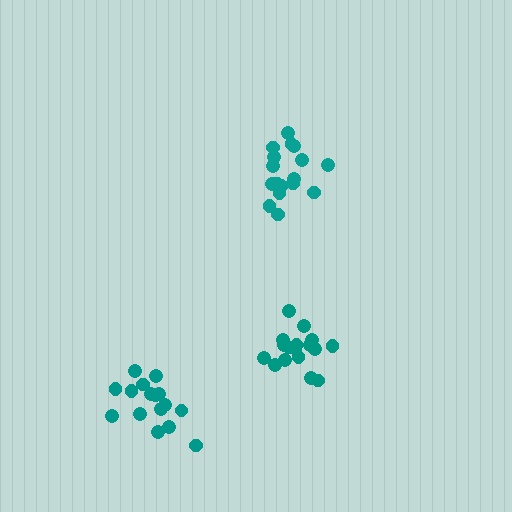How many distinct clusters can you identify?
There are 3 distinct clusters.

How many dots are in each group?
Group 1: 17 dots, Group 2: 17 dots, Group 3: 16 dots (50 total).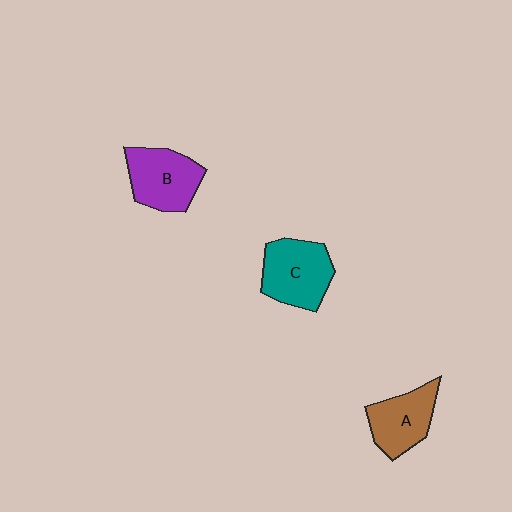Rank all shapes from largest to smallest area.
From largest to smallest: C (teal), B (purple), A (brown).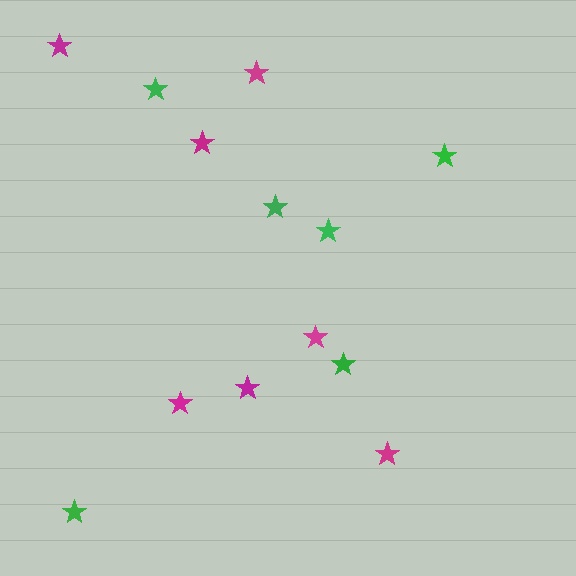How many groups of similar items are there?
There are 2 groups: one group of green stars (6) and one group of magenta stars (7).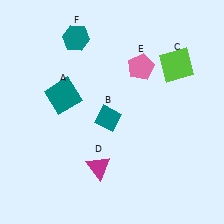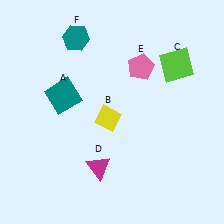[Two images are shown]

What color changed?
The diamond (B) changed from teal in Image 1 to yellow in Image 2.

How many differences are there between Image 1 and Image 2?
There is 1 difference between the two images.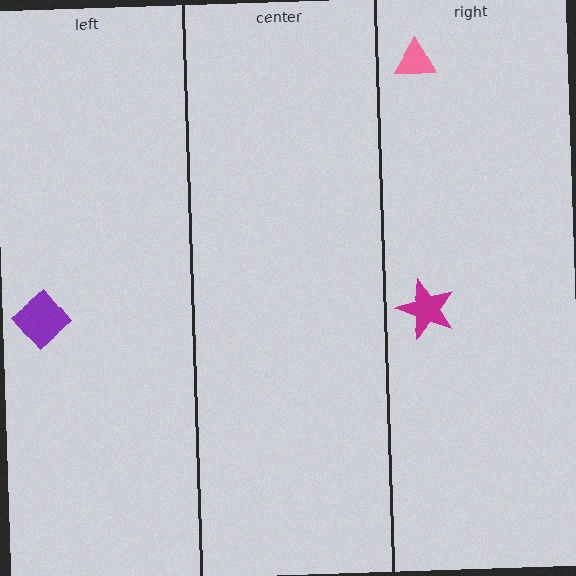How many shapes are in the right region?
2.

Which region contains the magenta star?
The right region.